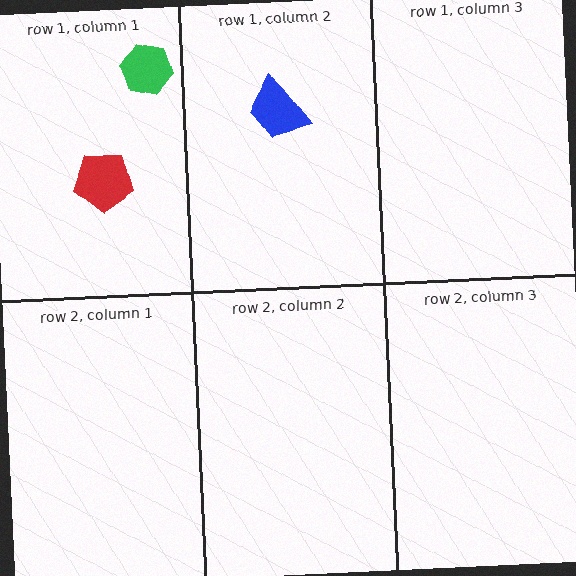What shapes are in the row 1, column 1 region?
The red pentagon, the green hexagon.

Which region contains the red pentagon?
The row 1, column 1 region.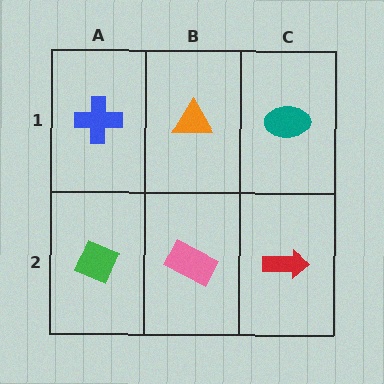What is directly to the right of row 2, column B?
A red arrow.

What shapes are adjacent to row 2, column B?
An orange triangle (row 1, column B), a green diamond (row 2, column A), a red arrow (row 2, column C).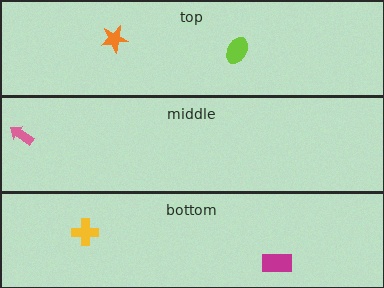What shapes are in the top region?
The orange star, the lime ellipse.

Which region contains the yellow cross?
The bottom region.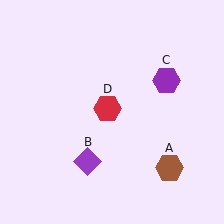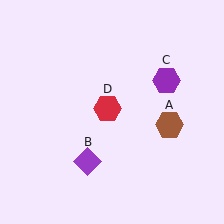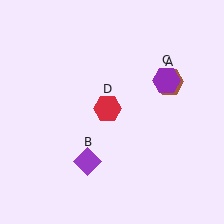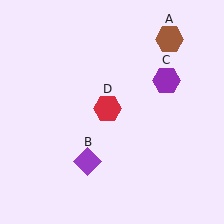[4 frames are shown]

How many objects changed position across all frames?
1 object changed position: brown hexagon (object A).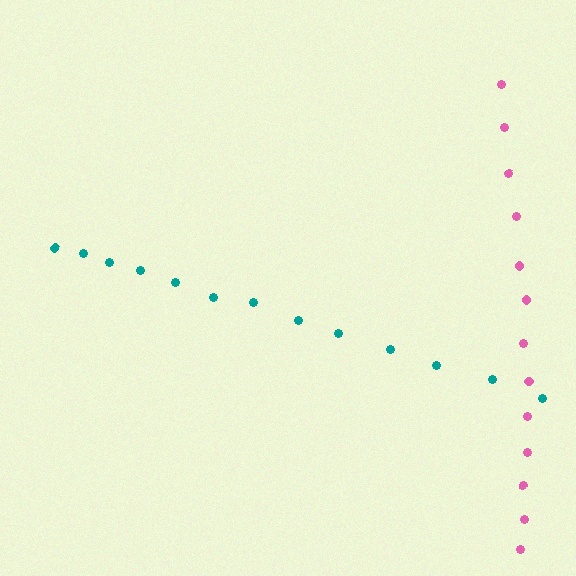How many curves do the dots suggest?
There are 2 distinct paths.